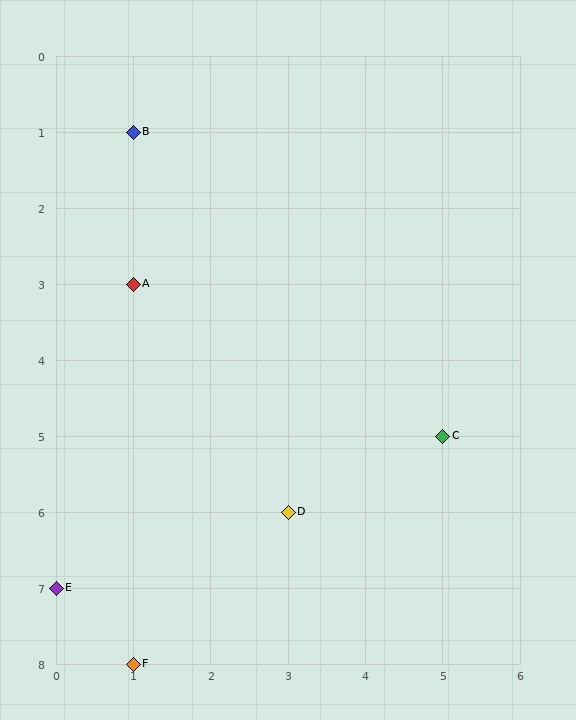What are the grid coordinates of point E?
Point E is at grid coordinates (0, 7).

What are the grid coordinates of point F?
Point F is at grid coordinates (1, 8).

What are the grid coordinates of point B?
Point B is at grid coordinates (1, 1).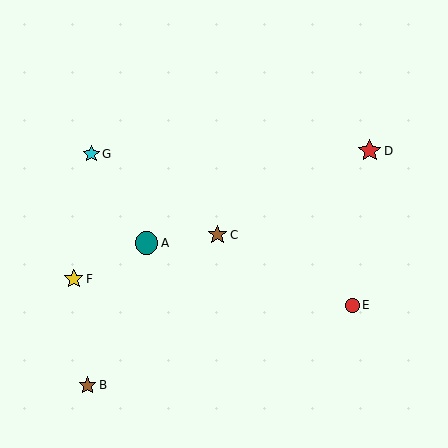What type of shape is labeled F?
Shape F is a yellow star.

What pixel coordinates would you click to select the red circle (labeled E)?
Click at (352, 305) to select the red circle E.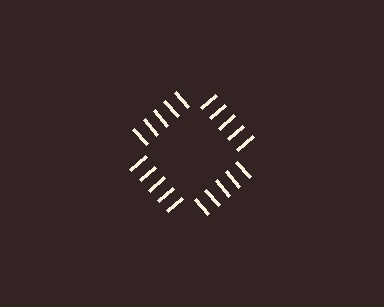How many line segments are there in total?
20 — 5 along each of the 4 edges.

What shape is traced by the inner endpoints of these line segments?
An illusory square — the line segments terminate on its edges but no continuous stroke is drawn.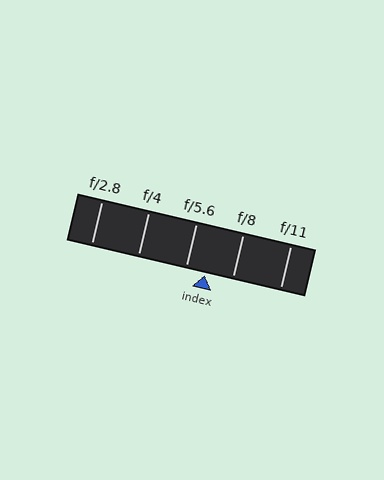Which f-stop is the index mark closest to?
The index mark is closest to f/5.6.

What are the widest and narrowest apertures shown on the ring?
The widest aperture shown is f/2.8 and the narrowest is f/11.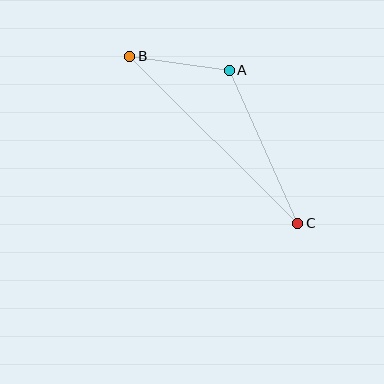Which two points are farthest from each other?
Points B and C are farthest from each other.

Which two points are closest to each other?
Points A and B are closest to each other.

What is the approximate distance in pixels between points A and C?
The distance between A and C is approximately 168 pixels.